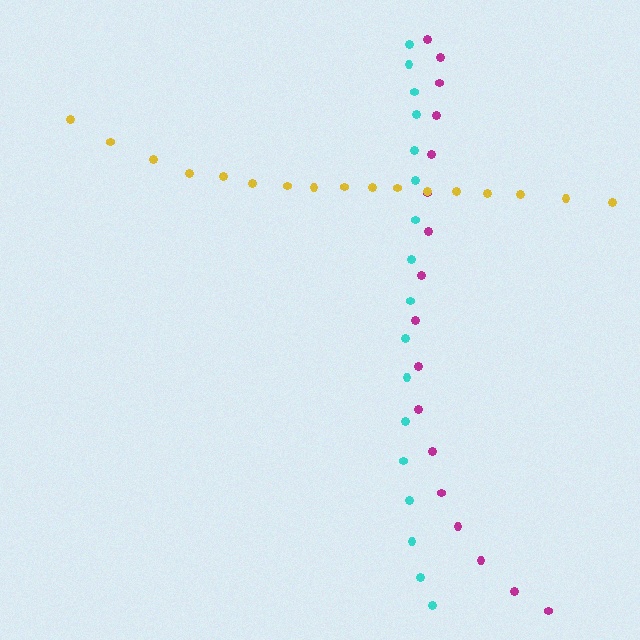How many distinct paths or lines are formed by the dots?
There are 3 distinct paths.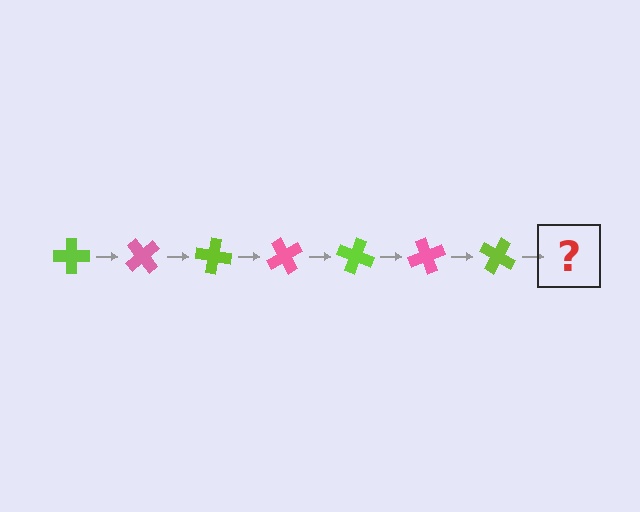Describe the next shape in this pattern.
It should be a pink cross, rotated 350 degrees from the start.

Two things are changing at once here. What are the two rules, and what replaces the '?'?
The two rules are that it rotates 50 degrees each step and the color cycles through lime and pink. The '?' should be a pink cross, rotated 350 degrees from the start.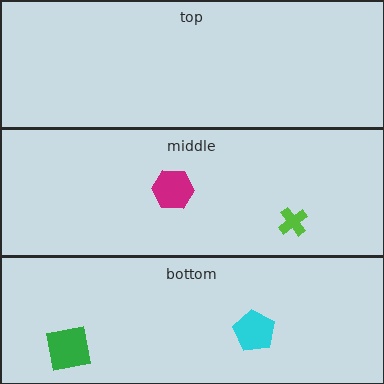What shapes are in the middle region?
The lime cross, the magenta hexagon.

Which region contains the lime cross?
The middle region.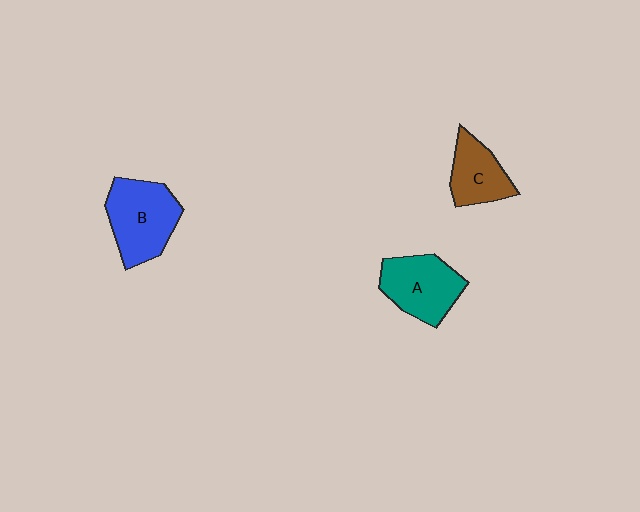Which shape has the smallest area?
Shape C (brown).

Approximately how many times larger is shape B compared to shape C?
Approximately 1.5 times.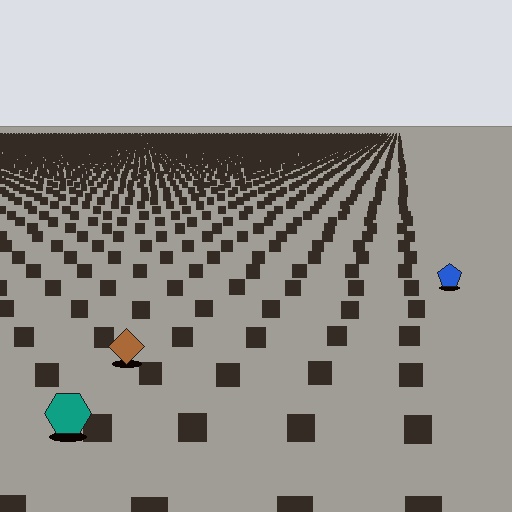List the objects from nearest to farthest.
From nearest to farthest: the teal hexagon, the brown diamond, the blue pentagon.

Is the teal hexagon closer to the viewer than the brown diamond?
Yes. The teal hexagon is closer — you can tell from the texture gradient: the ground texture is coarser near it.